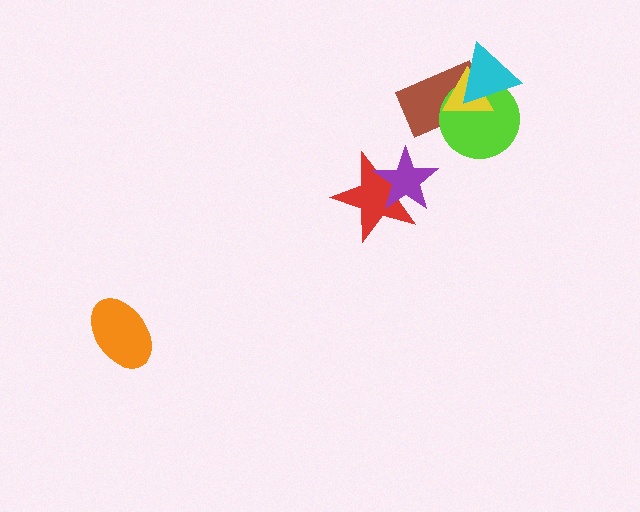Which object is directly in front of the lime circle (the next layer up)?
The yellow triangle is directly in front of the lime circle.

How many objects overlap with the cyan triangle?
3 objects overlap with the cyan triangle.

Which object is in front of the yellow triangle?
The cyan triangle is in front of the yellow triangle.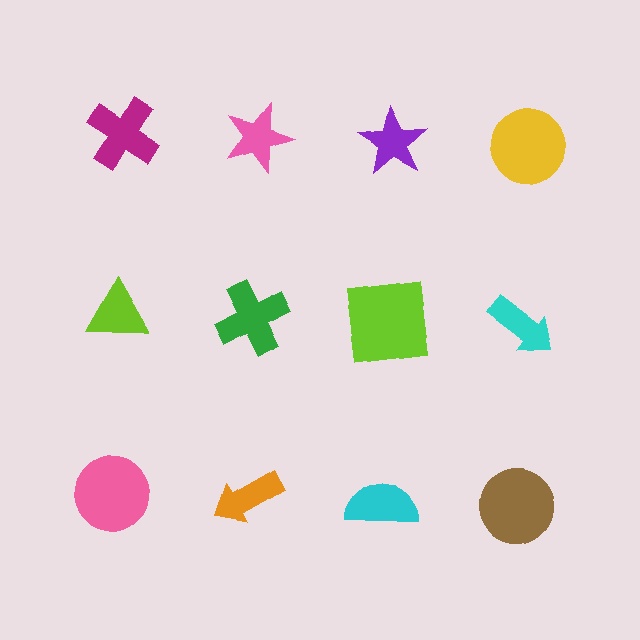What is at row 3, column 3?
A cyan semicircle.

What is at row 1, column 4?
A yellow circle.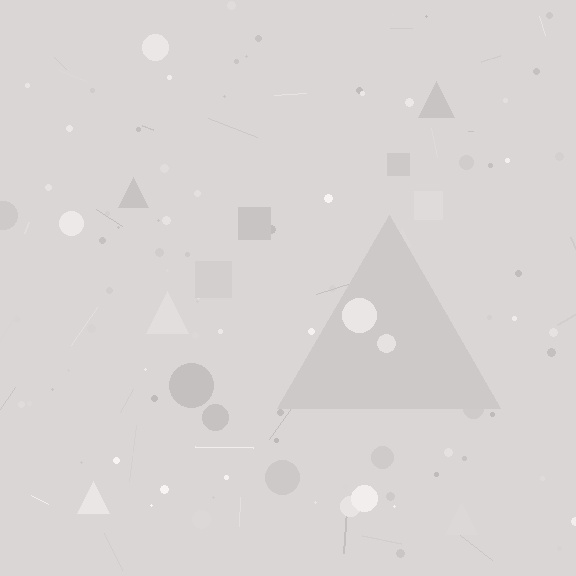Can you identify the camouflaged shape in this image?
The camouflaged shape is a triangle.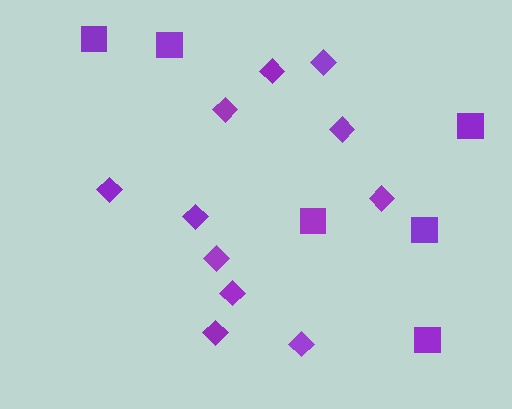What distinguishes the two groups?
There are 2 groups: one group of diamonds (11) and one group of squares (6).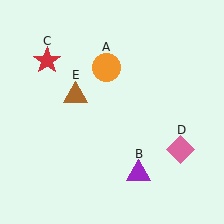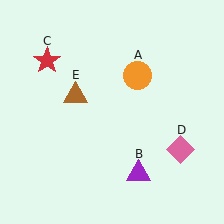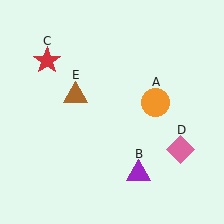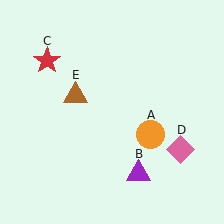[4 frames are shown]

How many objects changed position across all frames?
1 object changed position: orange circle (object A).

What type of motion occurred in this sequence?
The orange circle (object A) rotated clockwise around the center of the scene.